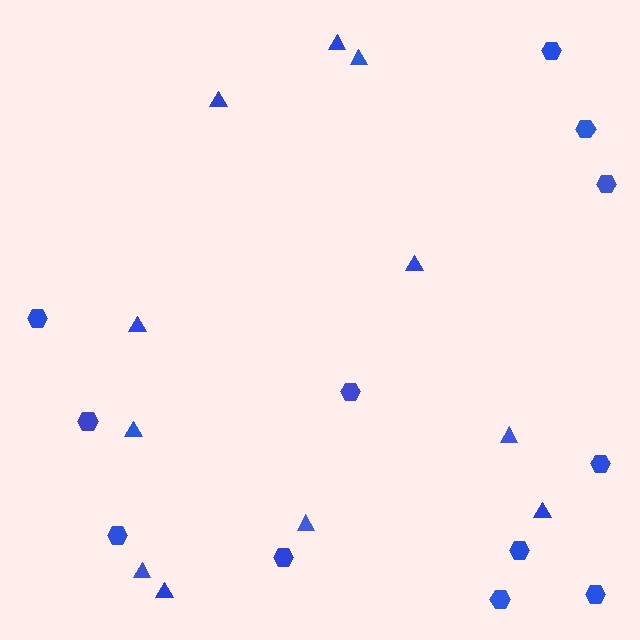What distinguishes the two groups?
There are 2 groups: one group of hexagons (12) and one group of triangles (11).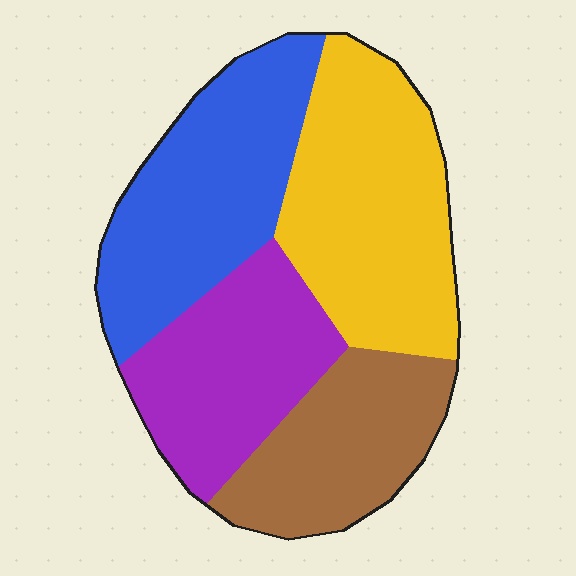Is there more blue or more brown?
Blue.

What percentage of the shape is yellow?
Yellow covers around 30% of the shape.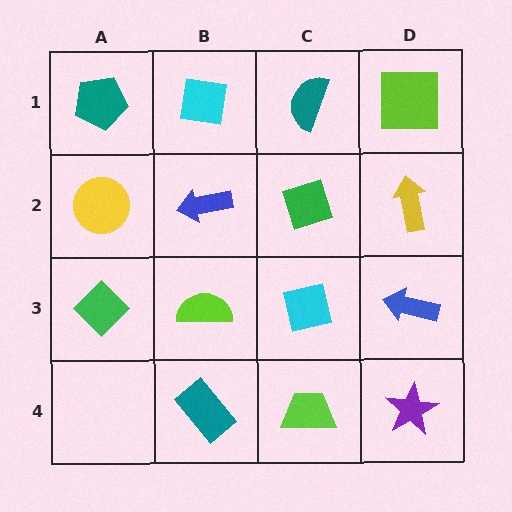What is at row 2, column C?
A green diamond.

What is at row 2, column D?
A yellow arrow.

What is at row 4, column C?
A lime trapezoid.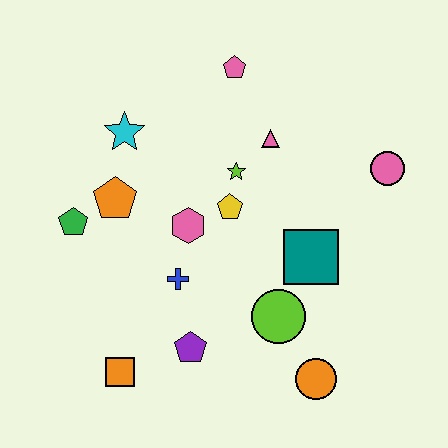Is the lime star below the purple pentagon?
No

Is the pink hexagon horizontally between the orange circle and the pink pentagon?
No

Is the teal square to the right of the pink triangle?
Yes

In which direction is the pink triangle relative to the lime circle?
The pink triangle is above the lime circle.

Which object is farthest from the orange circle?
The pink pentagon is farthest from the orange circle.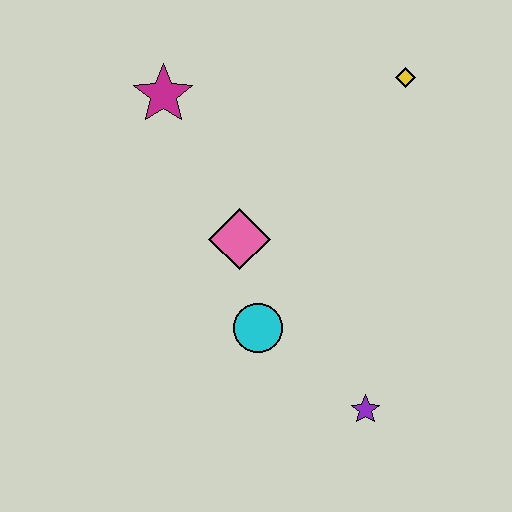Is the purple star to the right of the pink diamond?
Yes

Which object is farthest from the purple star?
The magenta star is farthest from the purple star.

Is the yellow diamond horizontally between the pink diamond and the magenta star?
No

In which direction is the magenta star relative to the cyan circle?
The magenta star is above the cyan circle.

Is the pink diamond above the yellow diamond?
No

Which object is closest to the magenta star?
The pink diamond is closest to the magenta star.